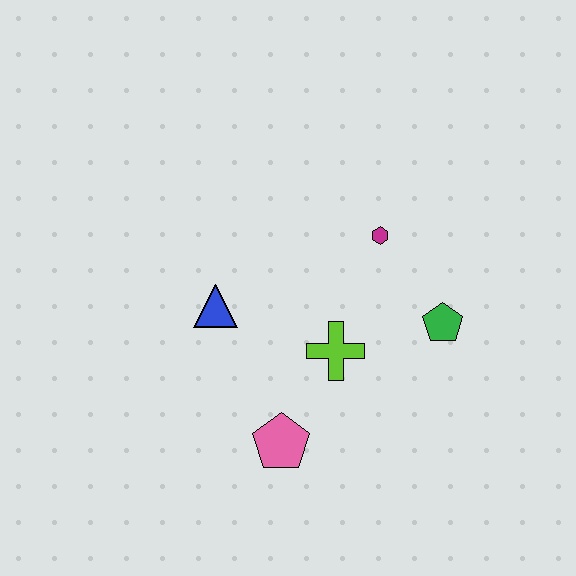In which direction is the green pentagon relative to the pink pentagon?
The green pentagon is to the right of the pink pentagon.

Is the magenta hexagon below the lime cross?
No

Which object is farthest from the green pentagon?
The blue triangle is farthest from the green pentagon.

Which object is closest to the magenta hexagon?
The green pentagon is closest to the magenta hexagon.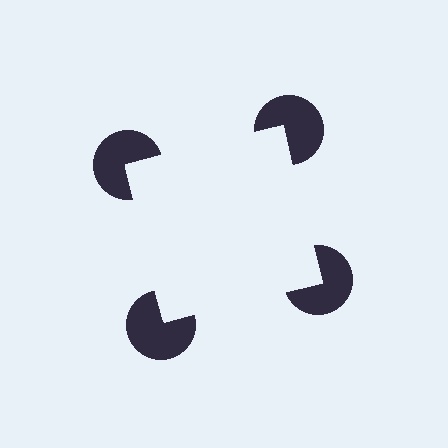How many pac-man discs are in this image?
There are 4 — one at each vertex of the illusory square.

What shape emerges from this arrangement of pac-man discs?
An illusory square — its edges are inferred from the aligned wedge cuts in the pac-man discs, not physically drawn.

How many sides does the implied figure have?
4 sides.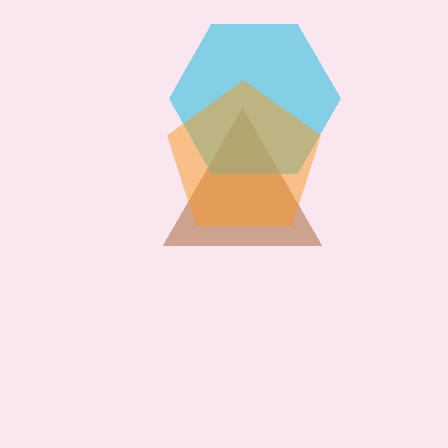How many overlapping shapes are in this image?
There are 3 overlapping shapes in the image.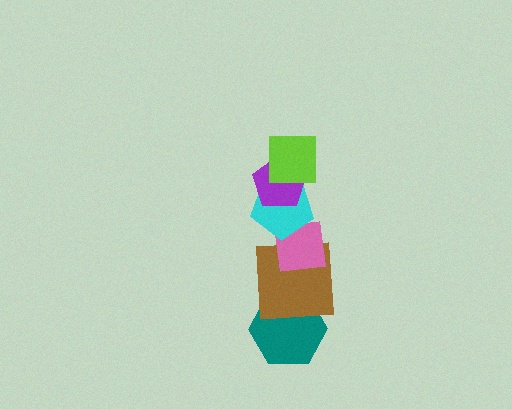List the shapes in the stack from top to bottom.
From top to bottom: the lime square, the purple pentagon, the cyan pentagon, the pink square, the brown square, the teal hexagon.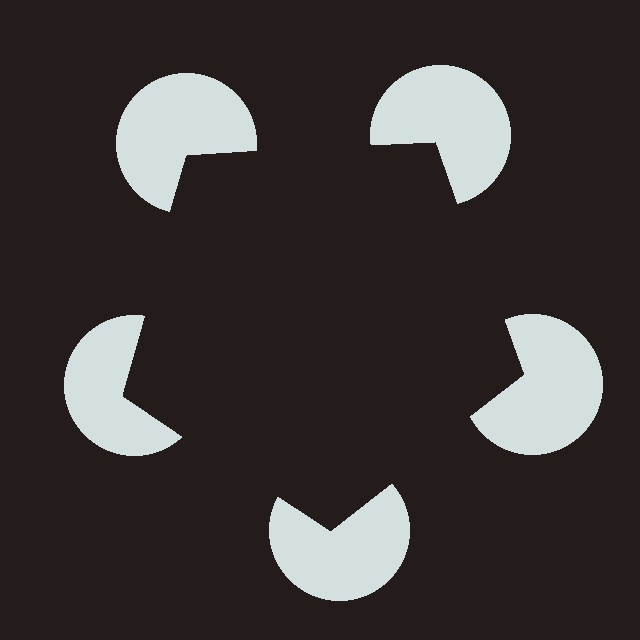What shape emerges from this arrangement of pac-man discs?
An illusory pentagon — its edges are inferred from the aligned wedge cuts in the pac-man discs, not physically drawn.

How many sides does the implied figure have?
5 sides.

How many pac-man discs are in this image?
There are 5 — one at each vertex of the illusory pentagon.